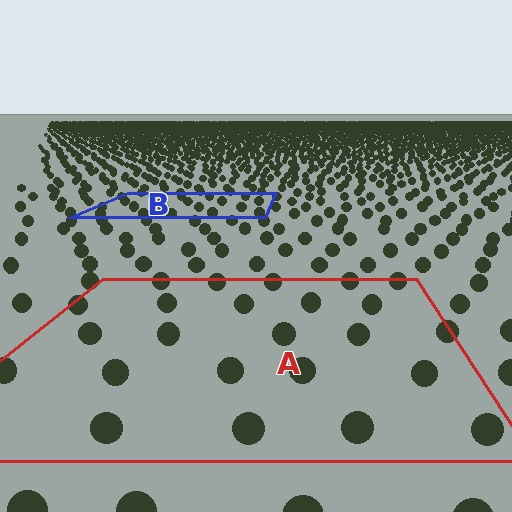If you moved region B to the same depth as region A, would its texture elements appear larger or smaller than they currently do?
They would appear larger. At a closer depth, the same texture elements are projected at a bigger on-screen size.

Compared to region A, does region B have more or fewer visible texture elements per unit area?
Region B has more texture elements per unit area — they are packed more densely because it is farther away.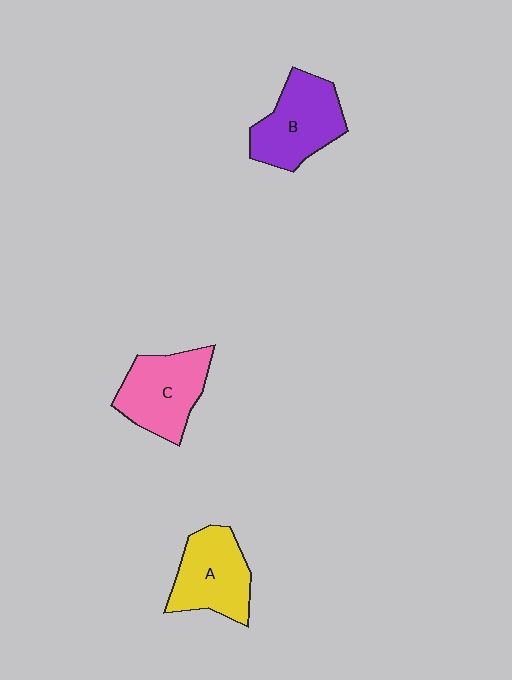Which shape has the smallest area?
Shape A (yellow).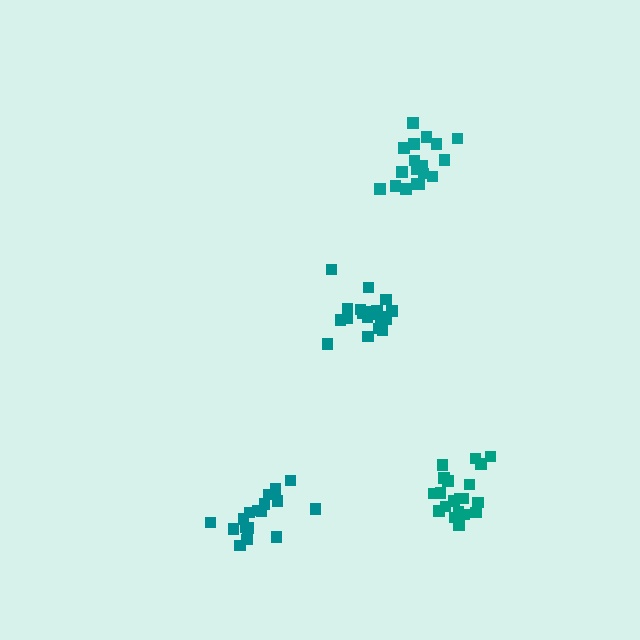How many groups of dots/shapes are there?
There are 4 groups.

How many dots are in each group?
Group 1: 19 dots, Group 2: 19 dots, Group 3: 20 dots, Group 4: 17 dots (75 total).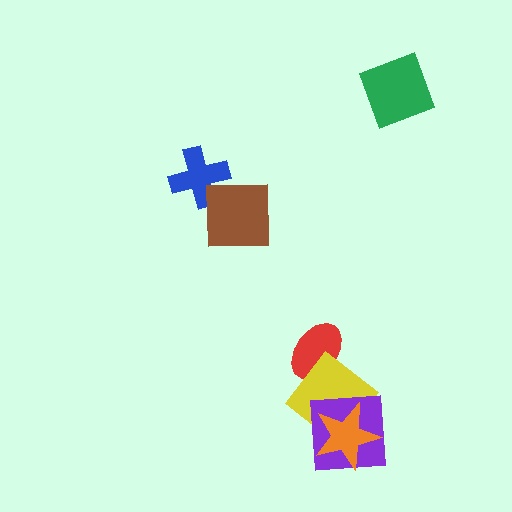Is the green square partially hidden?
No, no other shape covers it.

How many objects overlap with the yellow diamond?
3 objects overlap with the yellow diamond.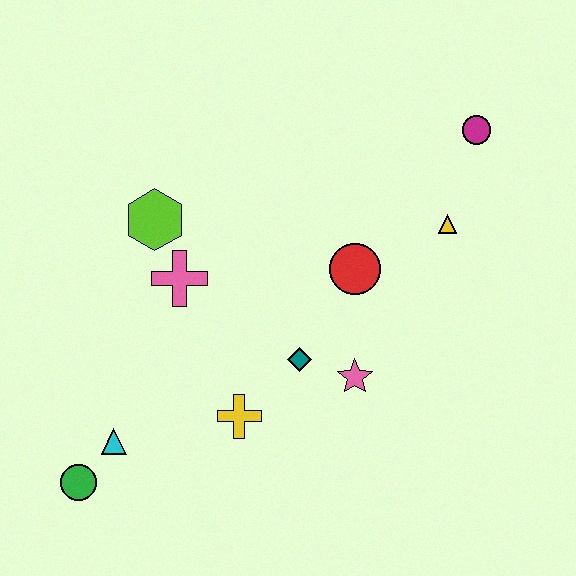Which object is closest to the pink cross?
The lime hexagon is closest to the pink cross.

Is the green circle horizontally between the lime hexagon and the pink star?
No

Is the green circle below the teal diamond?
Yes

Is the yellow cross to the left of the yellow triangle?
Yes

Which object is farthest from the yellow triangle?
The green circle is farthest from the yellow triangle.